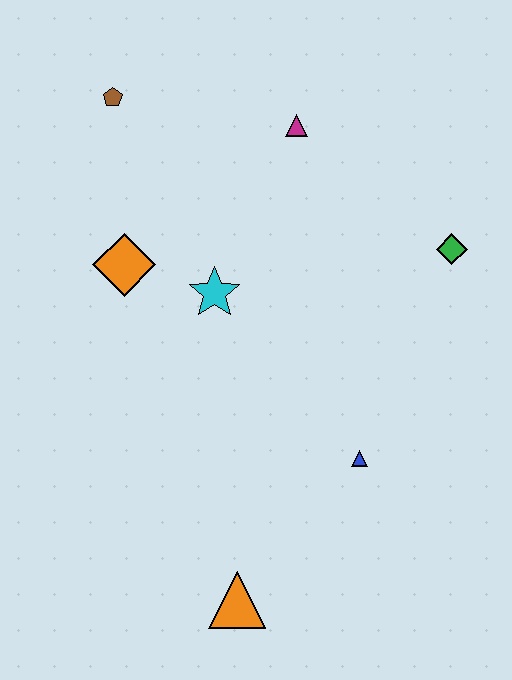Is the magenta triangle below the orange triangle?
No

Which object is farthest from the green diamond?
The orange triangle is farthest from the green diamond.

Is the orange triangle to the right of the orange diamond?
Yes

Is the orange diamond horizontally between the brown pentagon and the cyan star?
Yes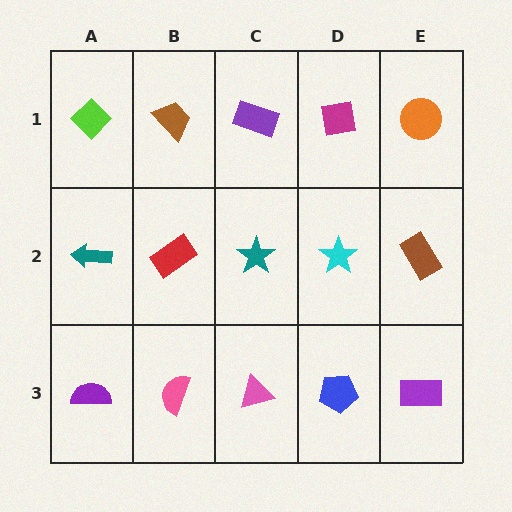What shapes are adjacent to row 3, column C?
A teal star (row 2, column C), a pink semicircle (row 3, column B), a blue pentagon (row 3, column D).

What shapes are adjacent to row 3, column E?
A brown rectangle (row 2, column E), a blue pentagon (row 3, column D).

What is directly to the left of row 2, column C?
A red rectangle.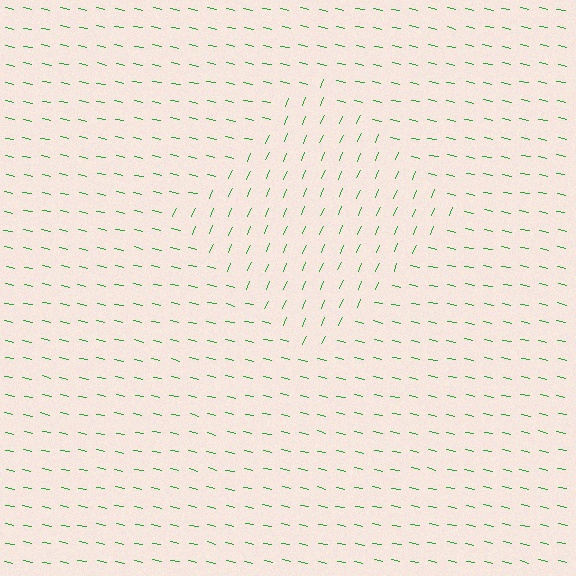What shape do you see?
I see a diamond.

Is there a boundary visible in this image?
Yes, there is a texture boundary formed by a change in line orientation.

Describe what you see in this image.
The image is filled with small green line segments. A diamond region in the image has lines oriented differently from the surrounding lines, creating a visible texture boundary.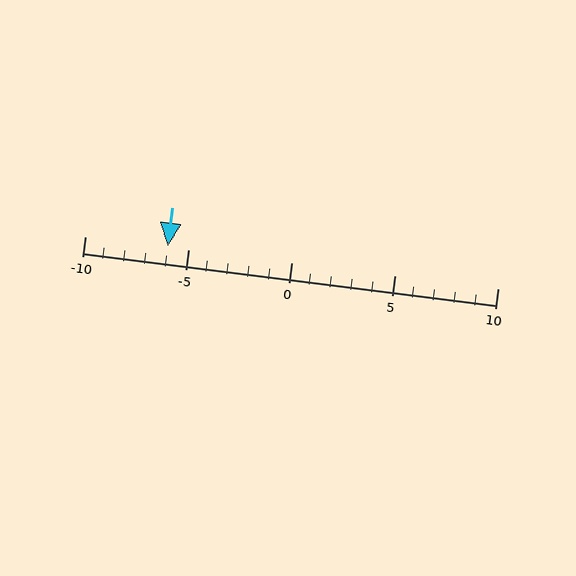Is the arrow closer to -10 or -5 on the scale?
The arrow is closer to -5.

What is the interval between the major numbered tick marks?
The major tick marks are spaced 5 units apart.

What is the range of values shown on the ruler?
The ruler shows values from -10 to 10.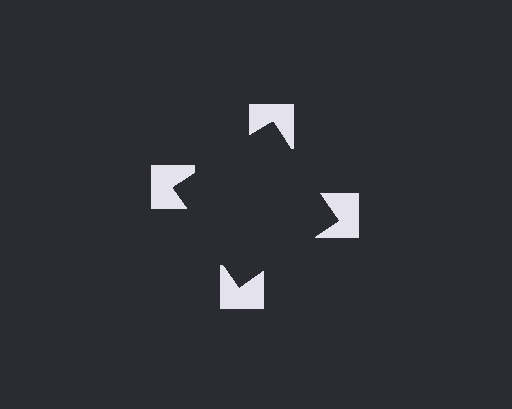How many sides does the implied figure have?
4 sides.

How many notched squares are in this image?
There are 4 — one at each vertex of the illusory square.